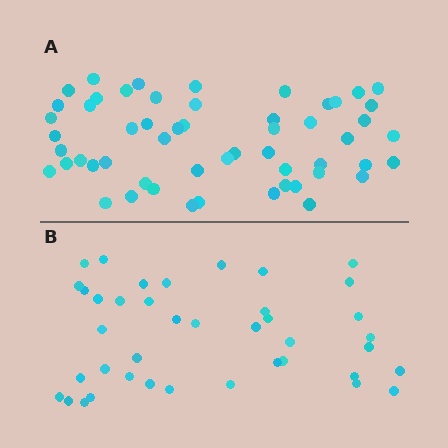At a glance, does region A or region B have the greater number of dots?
Region A (the top region) has more dots.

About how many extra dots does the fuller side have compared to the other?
Region A has approximately 15 more dots than region B.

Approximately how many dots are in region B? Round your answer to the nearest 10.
About 40 dots.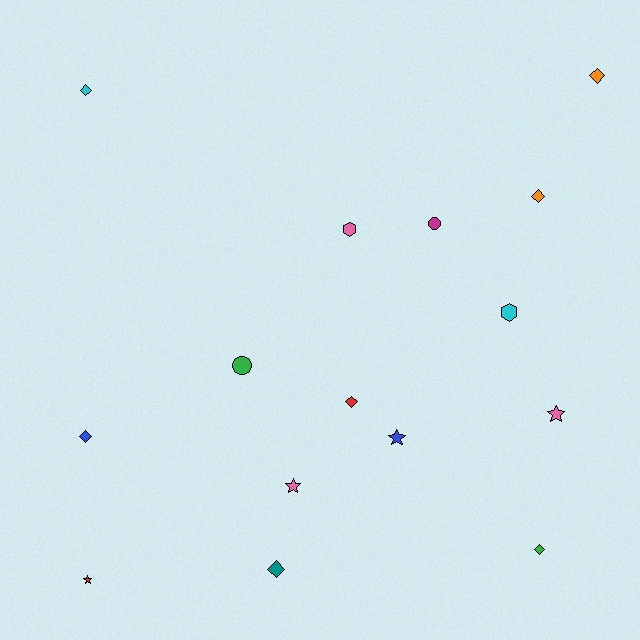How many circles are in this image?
There are 2 circles.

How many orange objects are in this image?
There are 2 orange objects.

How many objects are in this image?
There are 15 objects.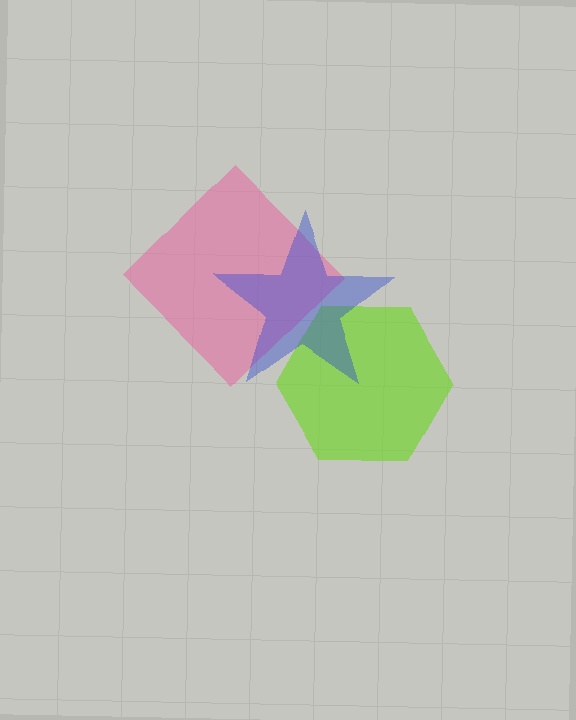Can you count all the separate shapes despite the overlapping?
Yes, there are 3 separate shapes.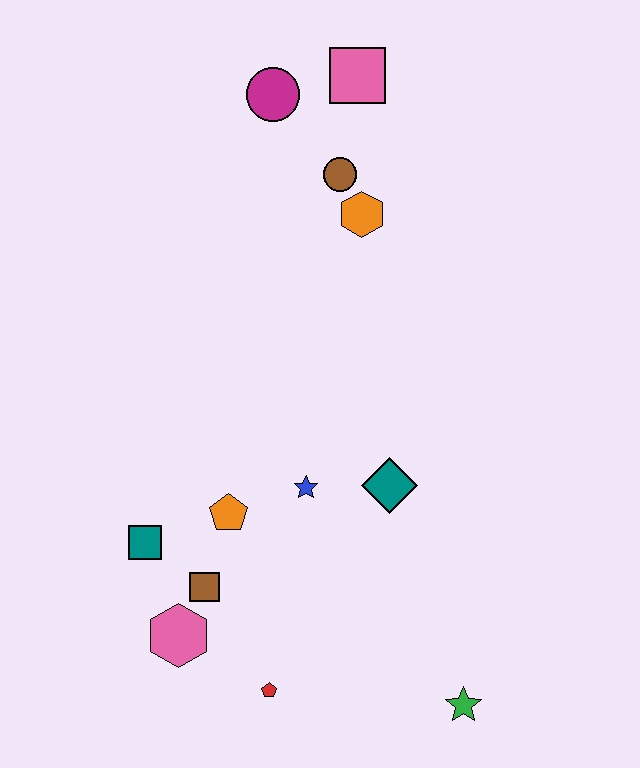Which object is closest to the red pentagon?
The pink hexagon is closest to the red pentagon.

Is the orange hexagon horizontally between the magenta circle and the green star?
Yes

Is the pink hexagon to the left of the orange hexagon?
Yes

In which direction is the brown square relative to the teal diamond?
The brown square is to the left of the teal diamond.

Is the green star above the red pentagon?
No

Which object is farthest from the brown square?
The pink square is farthest from the brown square.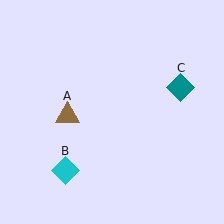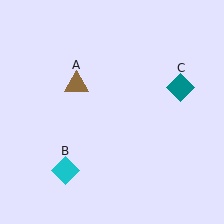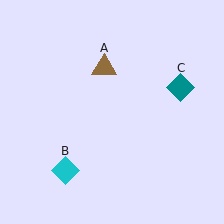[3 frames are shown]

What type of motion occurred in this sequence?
The brown triangle (object A) rotated clockwise around the center of the scene.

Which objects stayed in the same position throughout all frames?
Cyan diamond (object B) and teal diamond (object C) remained stationary.